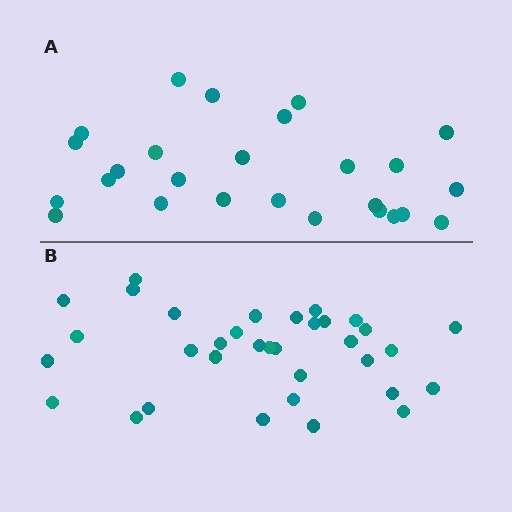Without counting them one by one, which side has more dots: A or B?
Region B (the bottom region) has more dots.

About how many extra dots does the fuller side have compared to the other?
Region B has roughly 8 or so more dots than region A.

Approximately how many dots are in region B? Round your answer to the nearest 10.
About 30 dots. (The exact count is 34, which rounds to 30.)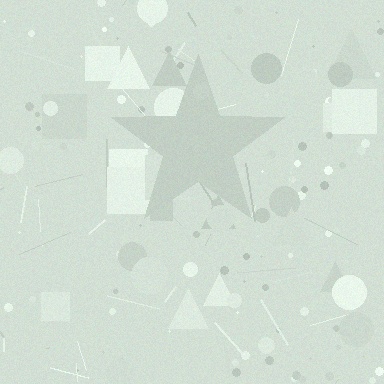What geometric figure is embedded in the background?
A star is embedded in the background.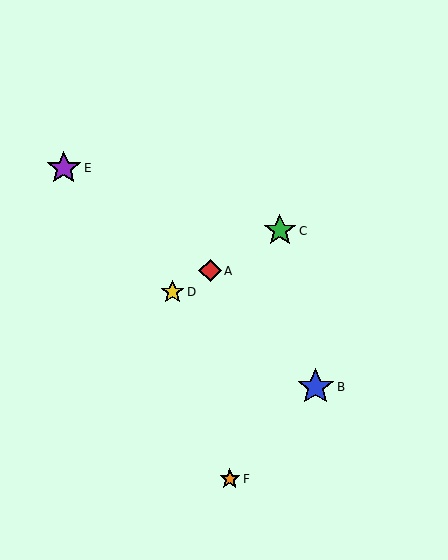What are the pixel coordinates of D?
Object D is at (173, 292).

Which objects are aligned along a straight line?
Objects A, C, D are aligned along a straight line.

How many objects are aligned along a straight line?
3 objects (A, C, D) are aligned along a straight line.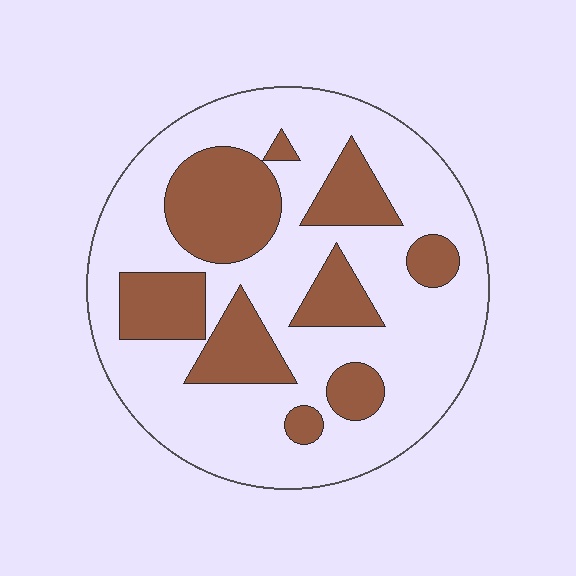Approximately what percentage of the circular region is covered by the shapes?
Approximately 30%.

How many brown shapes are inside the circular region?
9.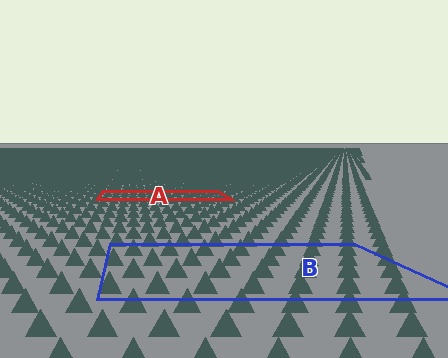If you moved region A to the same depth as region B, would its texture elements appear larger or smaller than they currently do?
They would appear larger. At a closer depth, the same texture elements are projected at a bigger on-screen size.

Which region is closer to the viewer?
Region B is closer. The texture elements there are larger and more spread out.